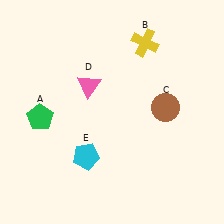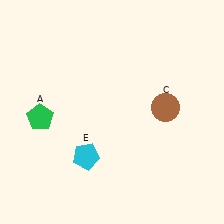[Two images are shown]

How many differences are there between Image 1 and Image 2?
There are 2 differences between the two images.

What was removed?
The yellow cross (B), the pink triangle (D) were removed in Image 2.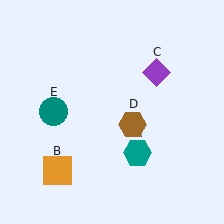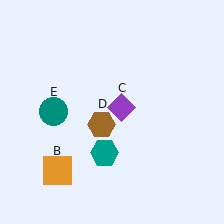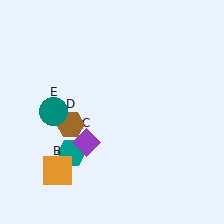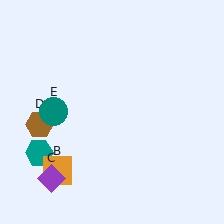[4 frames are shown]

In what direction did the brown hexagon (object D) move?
The brown hexagon (object D) moved left.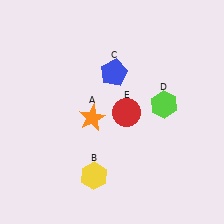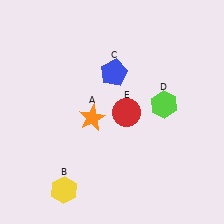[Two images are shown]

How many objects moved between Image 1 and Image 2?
1 object moved between the two images.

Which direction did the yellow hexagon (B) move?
The yellow hexagon (B) moved left.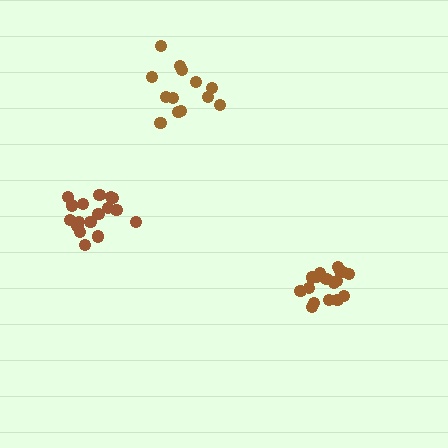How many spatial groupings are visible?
There are 3 spatial groupings.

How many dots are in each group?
Group 1: 17 dots, Group 2: 17 dots, Group 3: 13 dots (47 total).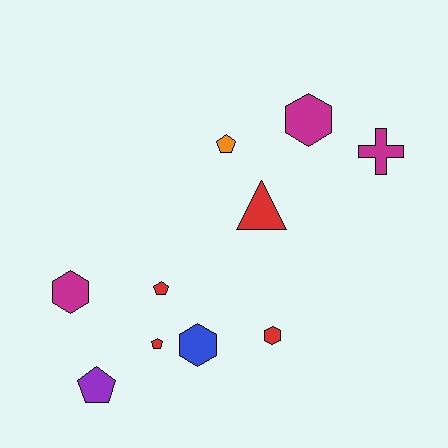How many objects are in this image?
There are 10 objects.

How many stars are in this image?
There are no stars.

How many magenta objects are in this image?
There are 3 magenta objects.